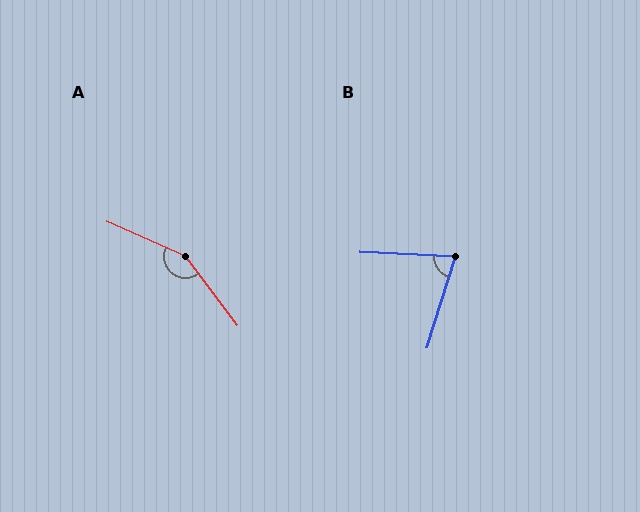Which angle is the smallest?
B, at approximately 75 degrees.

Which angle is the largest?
A, at approximately 150 degrees.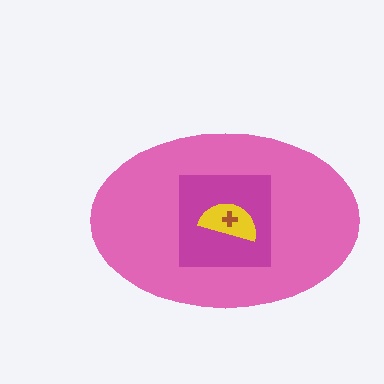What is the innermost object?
The brown cross.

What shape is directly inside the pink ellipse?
The magenta square.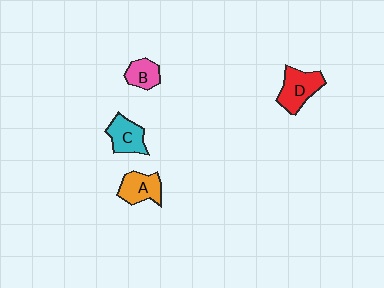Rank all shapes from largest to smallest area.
From largest to smallest: D (red), A (orange), C (cyan), B (pink).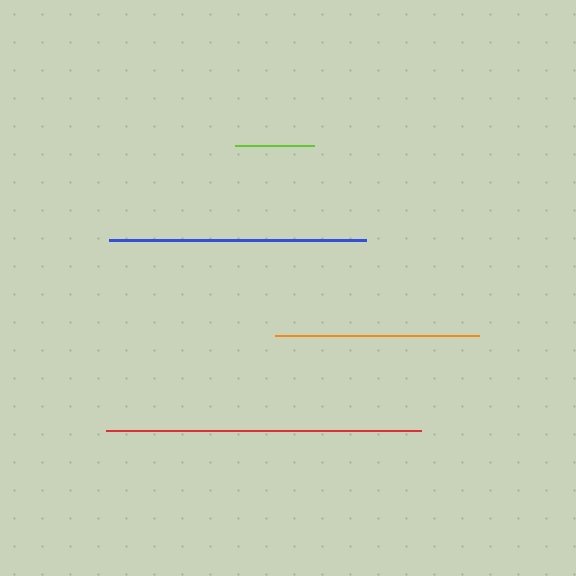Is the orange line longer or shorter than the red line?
The red line is longer than the orange line.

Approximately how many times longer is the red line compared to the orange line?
The red line is approximately 1.5 times the length of the orange line.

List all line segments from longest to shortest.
From longest to shortest: red, blue, orange, lime.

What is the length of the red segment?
The red segment is approximately 315 pixels long.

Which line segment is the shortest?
The lime line is the shortest at approximately 79 pixels.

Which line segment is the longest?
The red line is the longest at approximately 315 pixels.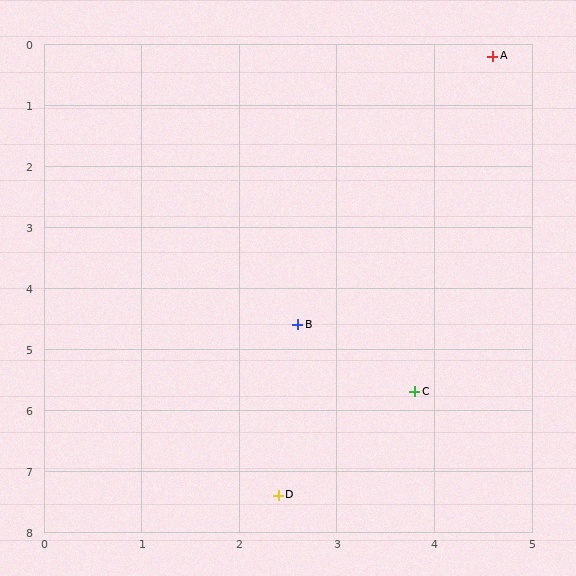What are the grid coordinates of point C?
Point C is at approximately (3.8, 5.7).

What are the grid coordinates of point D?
Point D is at approximately (2.4, 7.4).